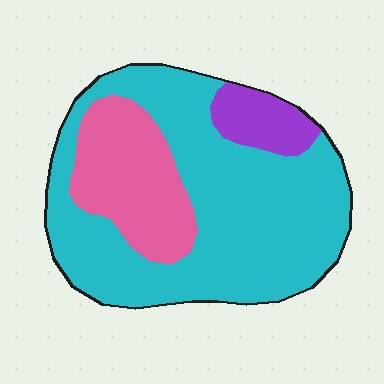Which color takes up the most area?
Cyan, at roughly 70%.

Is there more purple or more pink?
Pink.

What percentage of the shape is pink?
Pink takes up less than a quarter of the shape.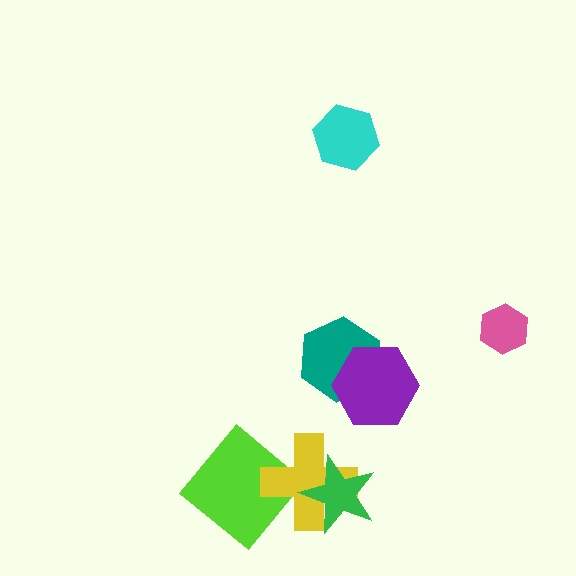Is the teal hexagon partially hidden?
Yes, it is partially covered by another shape.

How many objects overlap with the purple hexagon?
1 object overlaps with the purple hexagon.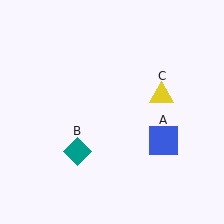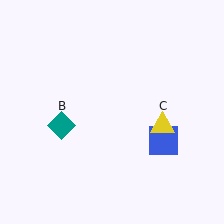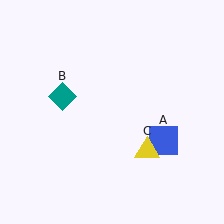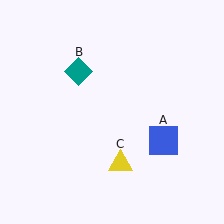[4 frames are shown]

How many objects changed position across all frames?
2 objects changed position: teal diamond (object B), yellow triangle (object C).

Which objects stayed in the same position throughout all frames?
Blue square (object A) remained stationary.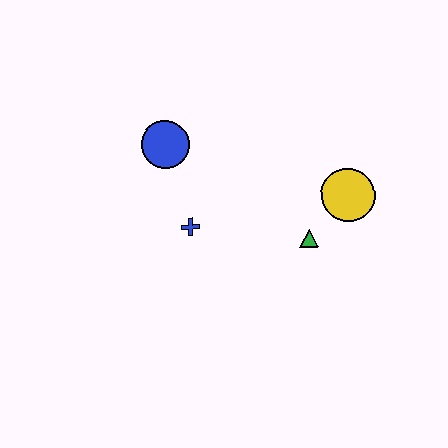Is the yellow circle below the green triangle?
No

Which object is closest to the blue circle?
The blue cross is closest to the blue circle.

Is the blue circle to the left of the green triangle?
Yes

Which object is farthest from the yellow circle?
The blue circle is farthest from the yellow circle.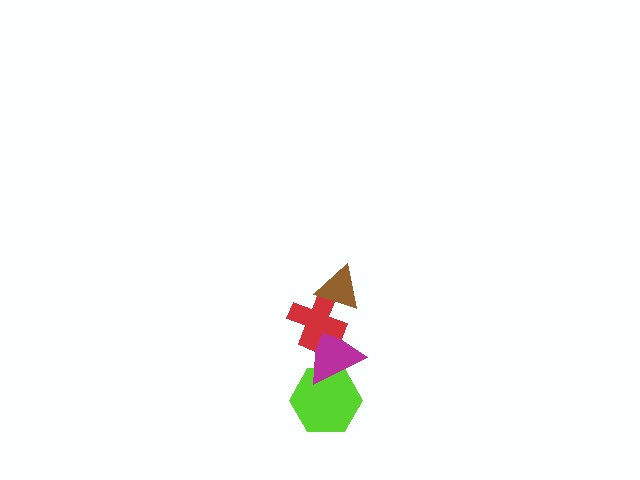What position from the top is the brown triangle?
The brown triangle is 1st from the top.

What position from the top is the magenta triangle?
The magenta triangle is 3rd from the top.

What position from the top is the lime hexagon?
The lime hexagon is 4th from the top.